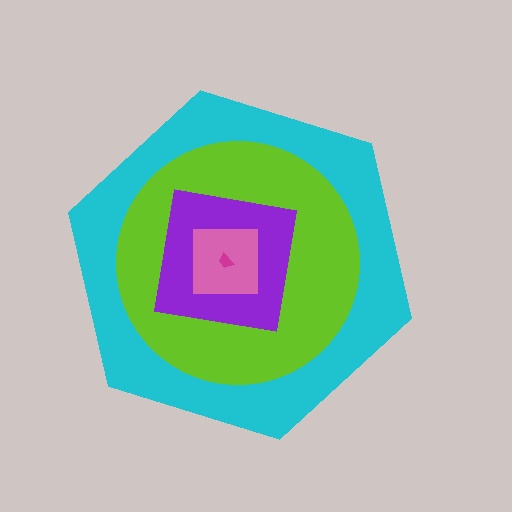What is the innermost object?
The magenta trapezoid.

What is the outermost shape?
The cyan hexagon.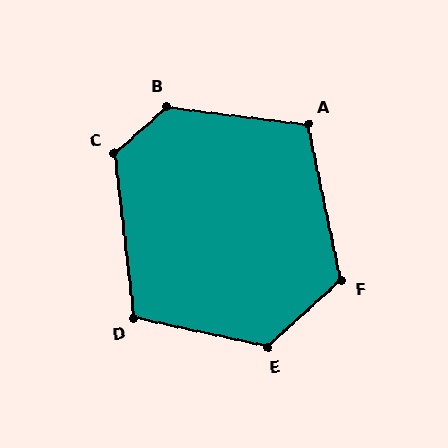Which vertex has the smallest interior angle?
D, at approximately 109 degrees.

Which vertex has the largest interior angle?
B, at approximately 131 degrees.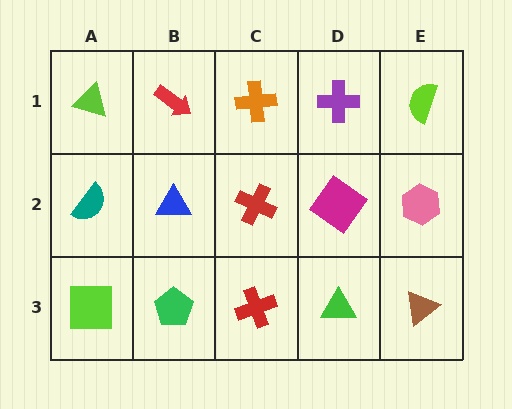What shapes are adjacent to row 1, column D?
A magenta diamond (row 2, column D), an orange cross (row 1, column C), a lime semicircle (row 1, column E).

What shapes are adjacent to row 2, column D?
A purple cross (row 1, column D), a green triangle (row 3, column D), a red cross (row 2, column C), a pink hexagon (row 2, column E).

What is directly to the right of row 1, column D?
A lime semicircle.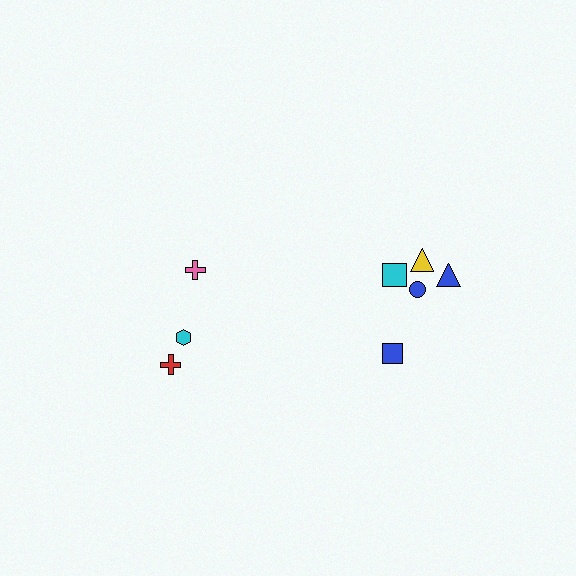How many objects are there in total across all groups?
There are 8 objects.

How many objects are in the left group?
There are 3 objects.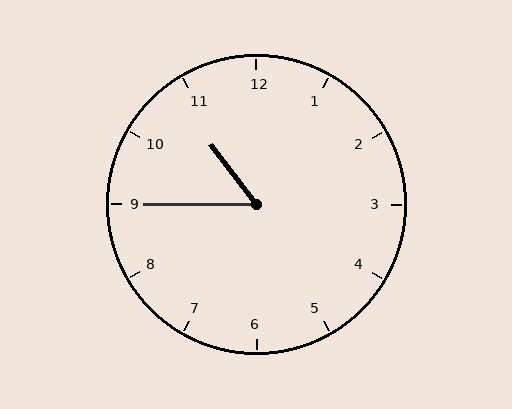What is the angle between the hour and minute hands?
Approximately 52 degrees.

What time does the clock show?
10:45.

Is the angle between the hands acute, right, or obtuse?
It is acute.